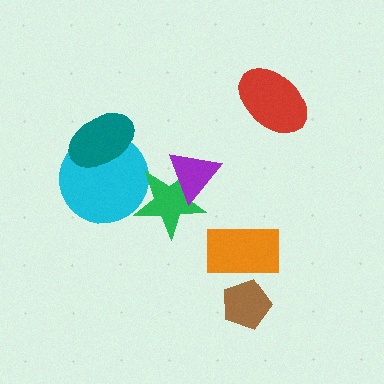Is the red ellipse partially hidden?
No, no other shape covers it.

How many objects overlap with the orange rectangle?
1 object overlaps with the orange rectangle.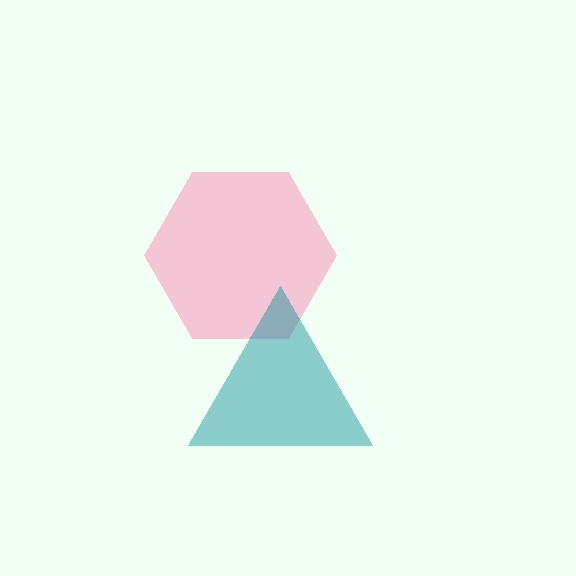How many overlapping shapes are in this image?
There are 2 overlapping shapes in the image.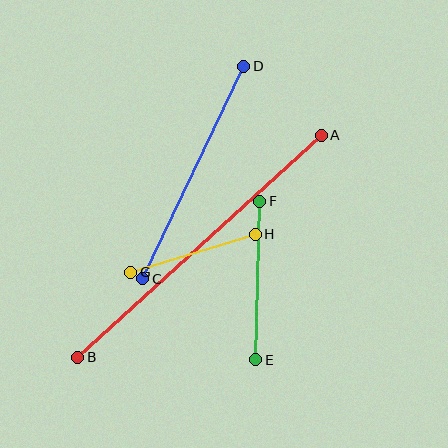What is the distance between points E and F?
The distance is approximately 158 pixels.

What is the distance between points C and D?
The distance is approximately 235 pixels.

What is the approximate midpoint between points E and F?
The midpoint is at approximately (258, 280) pixels.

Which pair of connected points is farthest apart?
Points A and B are farthest apart.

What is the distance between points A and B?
The distance is approximately 330 pixels.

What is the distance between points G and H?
The distance is approximately 130 pixels.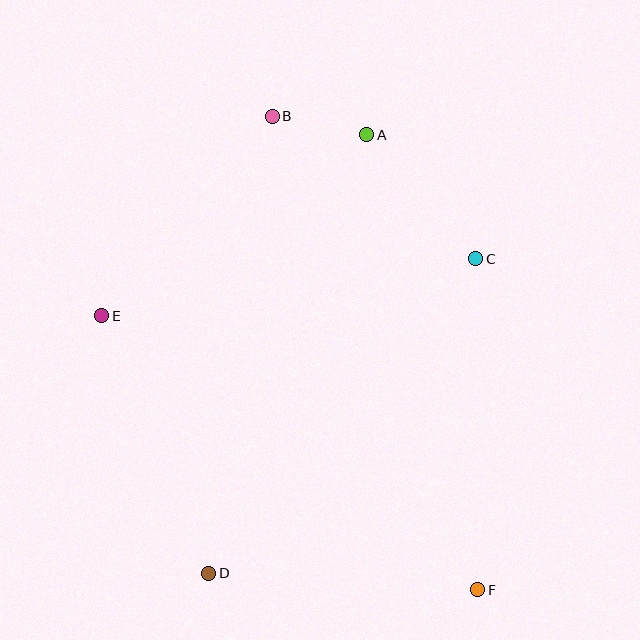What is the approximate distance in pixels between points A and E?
The distance between A and E is approximately 321 pixels.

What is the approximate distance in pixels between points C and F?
The distance between C and F is approximately 331 pixels.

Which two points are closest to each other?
Points A and B are closest to each other.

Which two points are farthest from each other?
Points B and F are farthest from each other.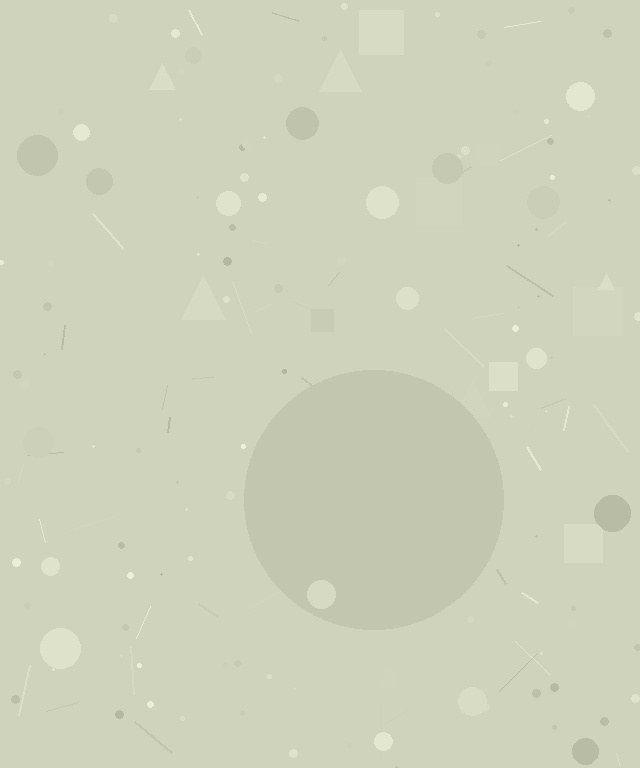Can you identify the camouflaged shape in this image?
The camouflaged shape is a circle.